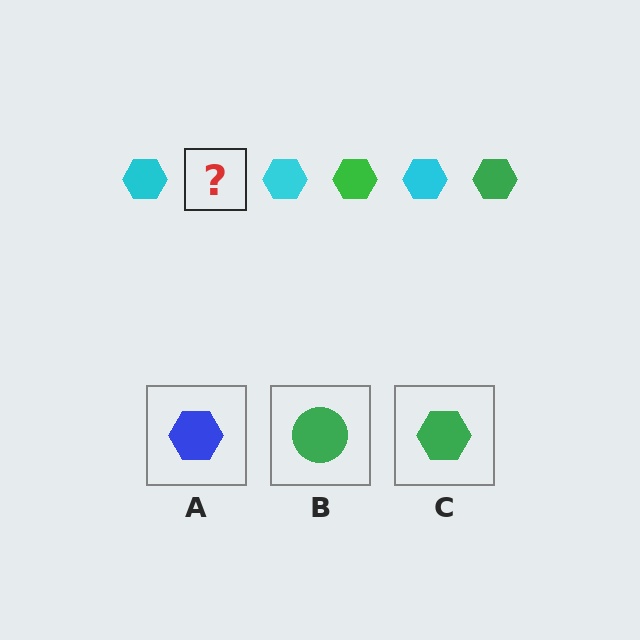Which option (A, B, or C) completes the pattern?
C.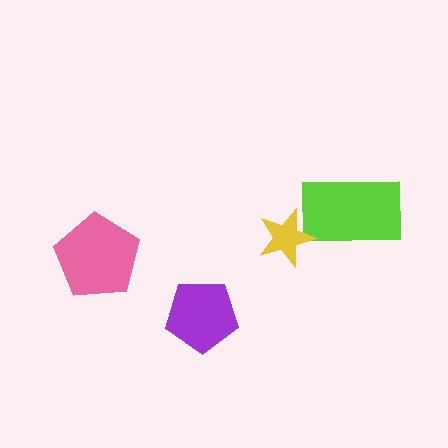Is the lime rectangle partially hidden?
Yes, it is partially covered by another shape.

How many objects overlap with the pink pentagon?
0 objects overlap with the pink pentagon.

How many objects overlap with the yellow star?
1 object overlaps with the yellow star.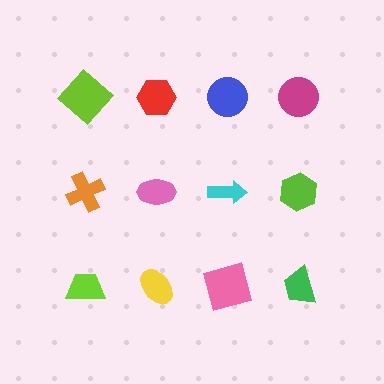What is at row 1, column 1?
A lime diamond.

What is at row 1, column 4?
A magenta circle.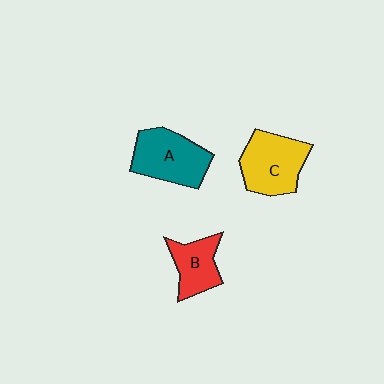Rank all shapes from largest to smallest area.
From largest to smallest: A (teal), C (yellow), B (red).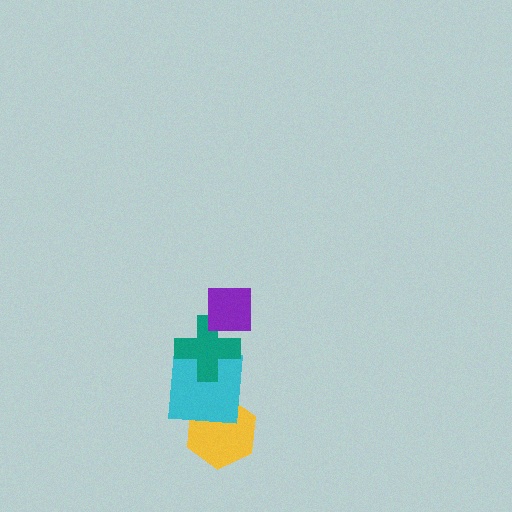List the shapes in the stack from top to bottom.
From top to bottom: the purple square, the teal cross, the cyan square, the yellow hexagon.